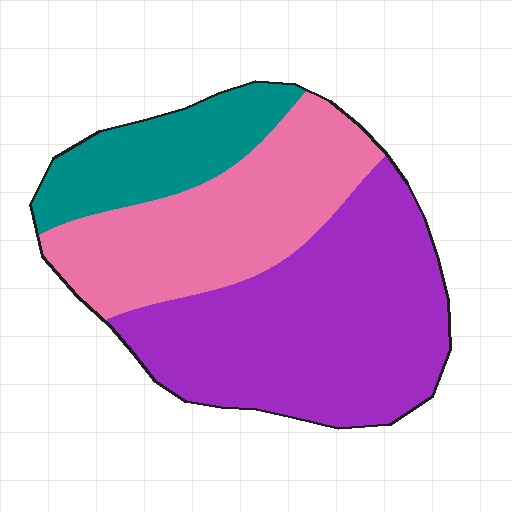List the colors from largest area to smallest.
From largest to smallest: purple, pink, teal.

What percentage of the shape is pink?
Pink takes up about one third (1/3) of the shape.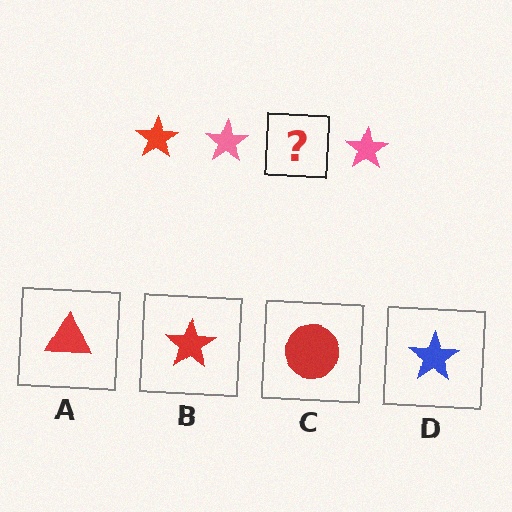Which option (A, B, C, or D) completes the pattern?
B.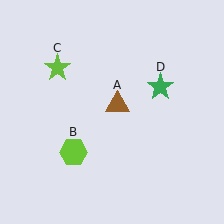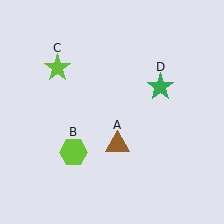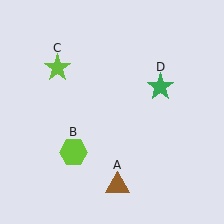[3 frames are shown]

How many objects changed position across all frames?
1 object changed position: brown triangle (object A).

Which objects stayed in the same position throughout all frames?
Lime hexagon (object B) and lime star (object C) and green star (object D) remained stationary.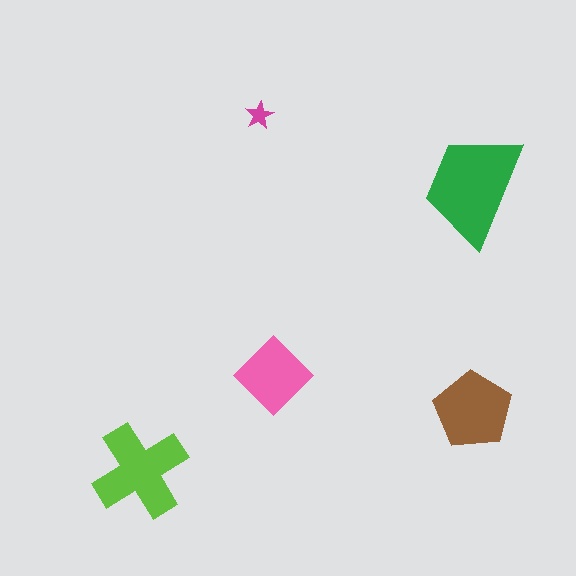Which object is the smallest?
The magenta star.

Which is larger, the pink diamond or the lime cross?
The lime cross.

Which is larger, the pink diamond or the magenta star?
The pink diamond.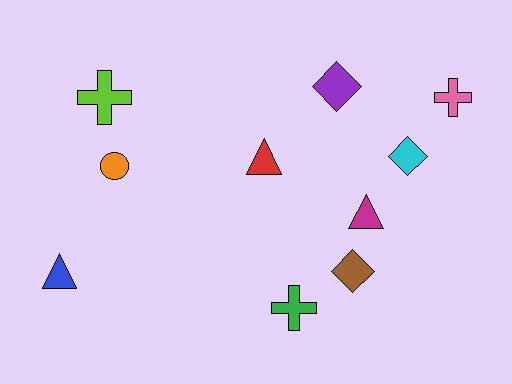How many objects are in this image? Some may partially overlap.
There are 10 objects.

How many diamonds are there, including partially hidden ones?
There are 3 diamonds.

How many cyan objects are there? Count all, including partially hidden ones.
There is 1 cyan object.